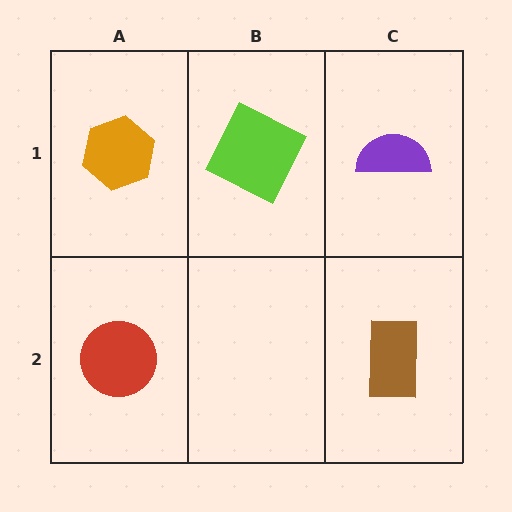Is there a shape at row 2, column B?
No, that cell is empty.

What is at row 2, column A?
A red circle.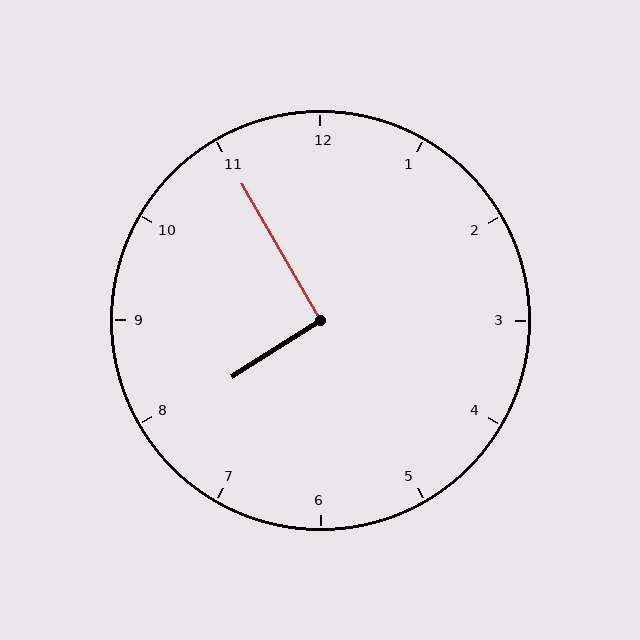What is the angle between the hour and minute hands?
Approximately 92 degrees.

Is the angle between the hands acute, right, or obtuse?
It is right.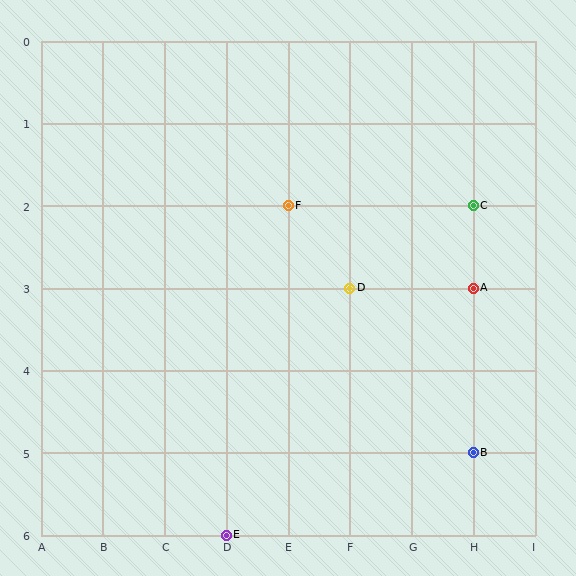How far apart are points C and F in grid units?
Points C and F are 3 columns apart.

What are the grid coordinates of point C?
Point C is at grid coordinates (H, 2).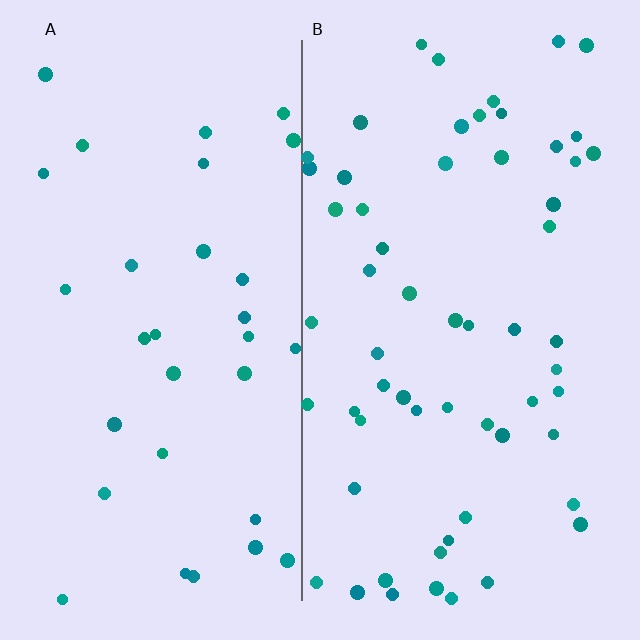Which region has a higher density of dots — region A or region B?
B (the right).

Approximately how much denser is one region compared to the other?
Approximately 1.8× — region B over region A.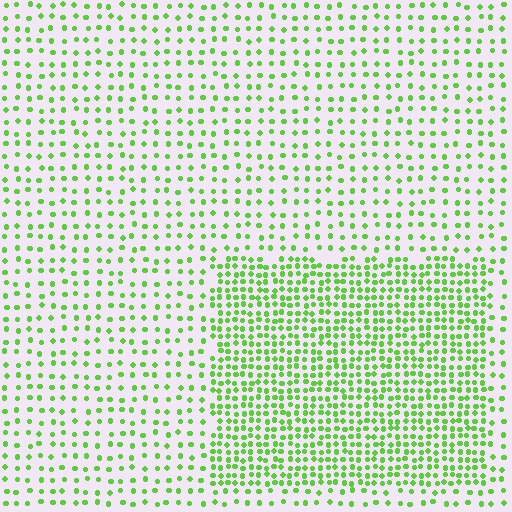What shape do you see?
I see a rectangle.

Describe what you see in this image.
The image contains small lime elements arranged at two different densities. A rectangle-shaped region is visible where the elements are more densely packed than the surrounding area.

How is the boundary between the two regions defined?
The boundary is defined by a change in element density (approximately 2.2x ratio). All elements are the same color, size, and shape.